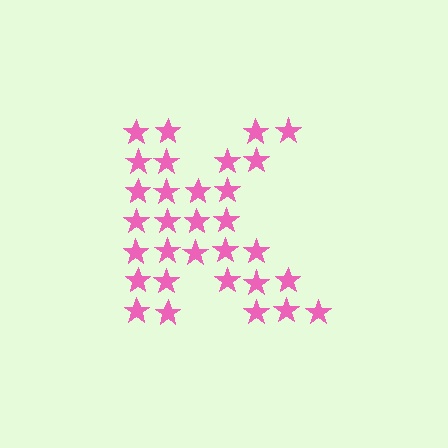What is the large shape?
The large shape is the letter K.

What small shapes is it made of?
It is made of small stars.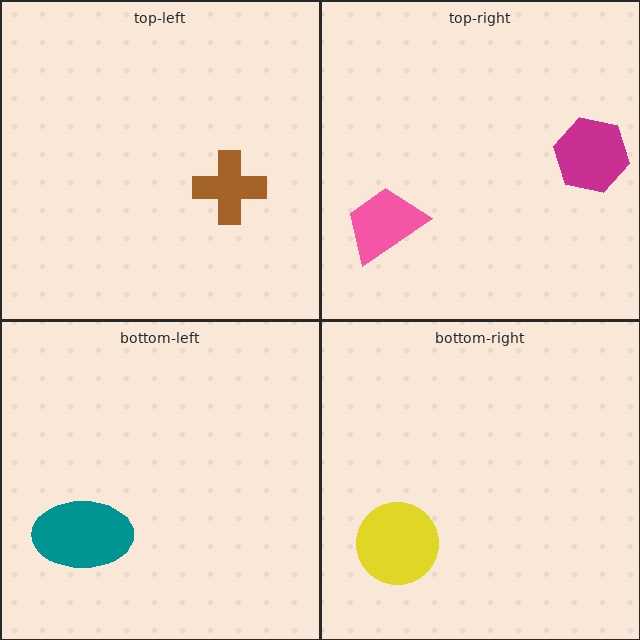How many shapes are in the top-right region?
2.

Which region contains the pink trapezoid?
The top-right region.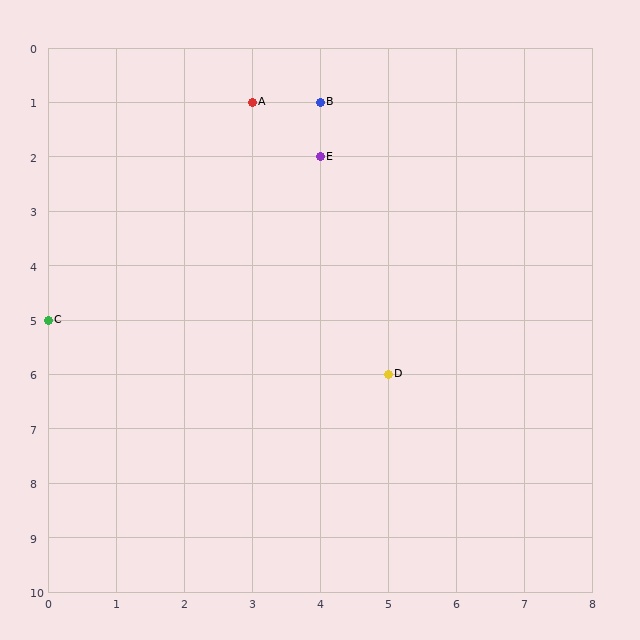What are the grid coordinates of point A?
Point A is at grid coordinates (3, 1).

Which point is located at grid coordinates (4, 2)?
Point E is at (4, 2).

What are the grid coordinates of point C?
Point C is at grid coordinates (0, 5).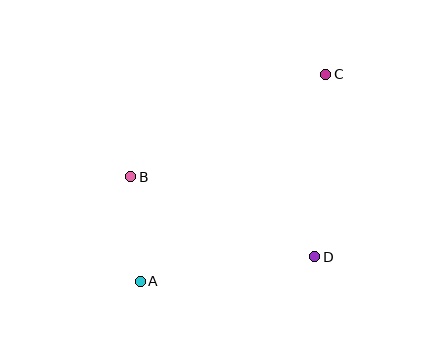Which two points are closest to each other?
Points A and B are closest to each other.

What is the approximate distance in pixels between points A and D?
The distance between A and D is approximately 176 pixels.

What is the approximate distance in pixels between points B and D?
The distance between B and D is approximately 201 pixels.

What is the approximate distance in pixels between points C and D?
The distance between C and D is approximately 183 pixels.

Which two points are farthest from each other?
Points A and C are farthest from each other.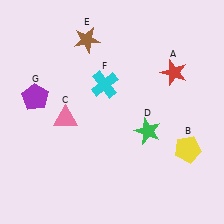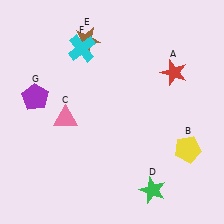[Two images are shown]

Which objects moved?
The objects that moved are: the green star (D), the cyan cross (F).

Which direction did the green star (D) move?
The green star (D) moved down.